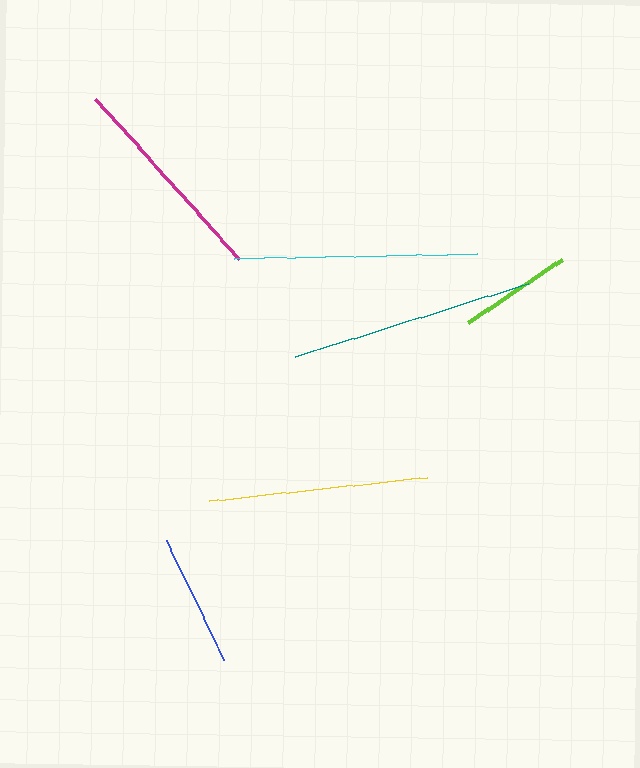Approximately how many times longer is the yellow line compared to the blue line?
The yellow line is approximately 1.6 times the length of the blue line.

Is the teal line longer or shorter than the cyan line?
The cyan line is longer than the teal line.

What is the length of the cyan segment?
The cyan segment is approximately 244 pixels long.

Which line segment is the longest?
The cyan line is the longest at approximately 244 pixels.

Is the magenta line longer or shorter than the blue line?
The magenta line is longer than the blue line.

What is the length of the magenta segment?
The magenta segment is approximately 216 pixels long.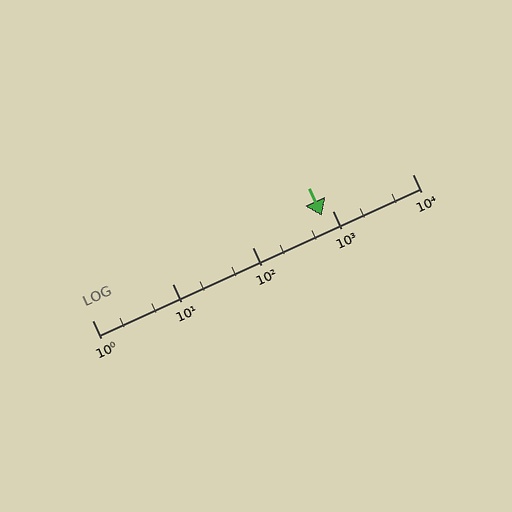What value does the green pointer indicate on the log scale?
The pointer indicates approximately 740.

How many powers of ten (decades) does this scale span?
The scale spans 4 decades, from 1 to 10000.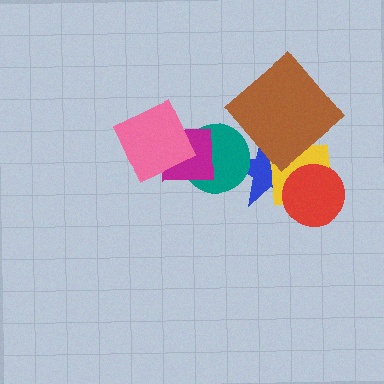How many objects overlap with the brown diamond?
1 object overlaps with the brown diamond.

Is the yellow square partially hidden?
Yes, it is partially covered by another shape.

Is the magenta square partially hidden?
Yes, it is partially covered by another shape.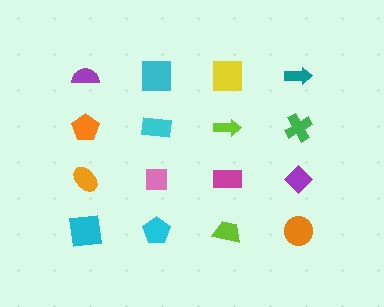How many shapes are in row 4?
4 shapes.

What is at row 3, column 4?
A purple diamond.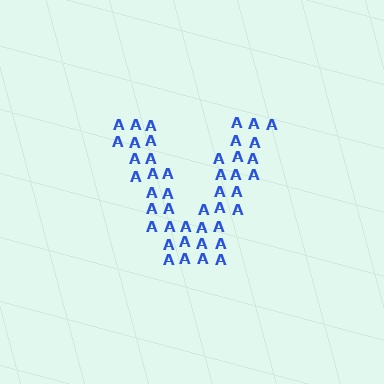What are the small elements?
The small elements are letter A's.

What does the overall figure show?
The overall figure shows the letter V.